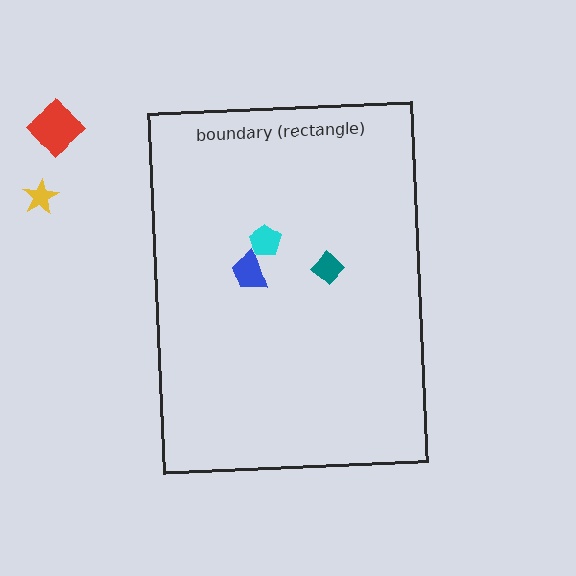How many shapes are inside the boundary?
3 inside, 2 outside.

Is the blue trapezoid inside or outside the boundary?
Inside.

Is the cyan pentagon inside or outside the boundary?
Inside.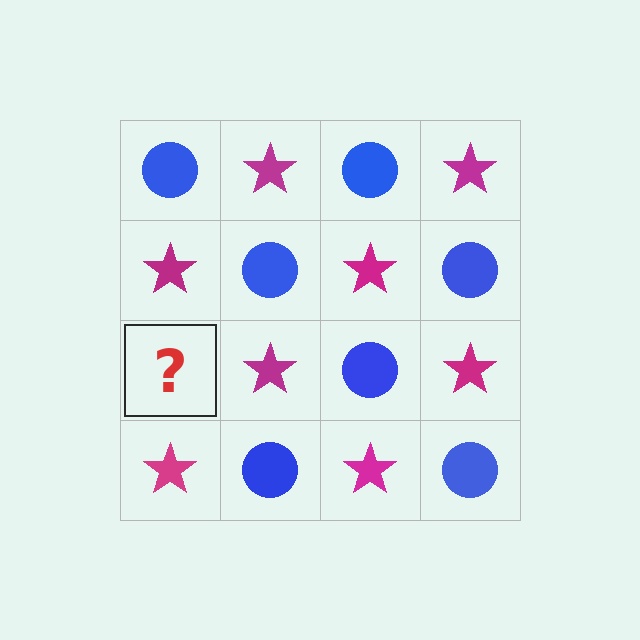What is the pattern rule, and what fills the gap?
The rule is that it alternates blue circle and magenta star in a checkerboard pattern. The gap should be filled with a blue circle.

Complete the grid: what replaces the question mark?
The question mark should be replaced with a blue circle.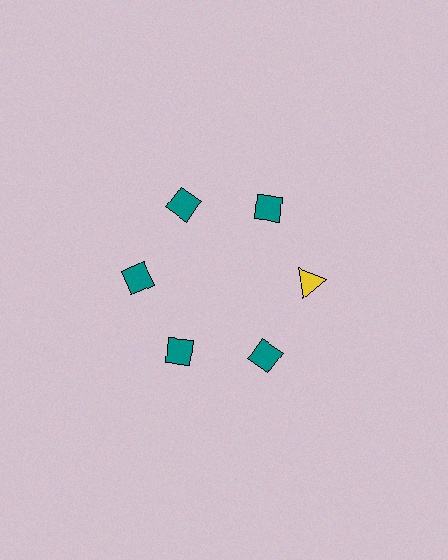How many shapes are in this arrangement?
There are 6 shapes arranged in a ring pattern.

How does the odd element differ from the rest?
It differs in both color (yellow instead of teal) and shape (triangle instead of diamond).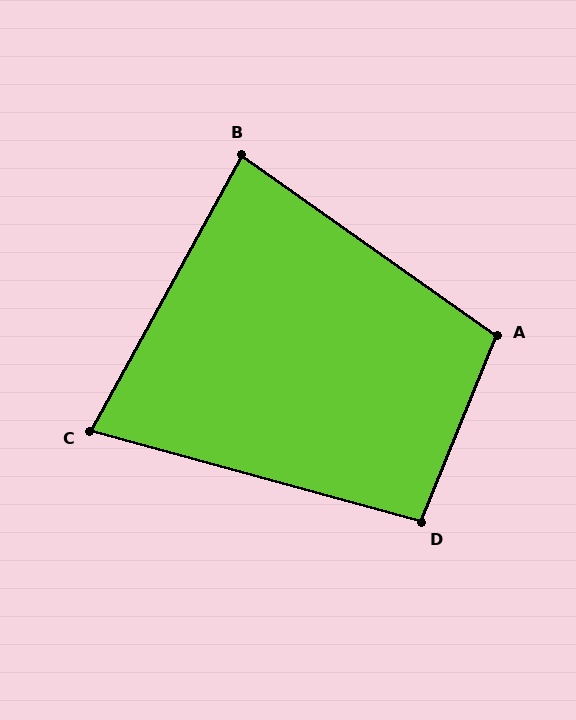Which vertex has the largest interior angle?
A, at approximately 103 degrees.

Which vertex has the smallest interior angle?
C, at approximately 77 degrees.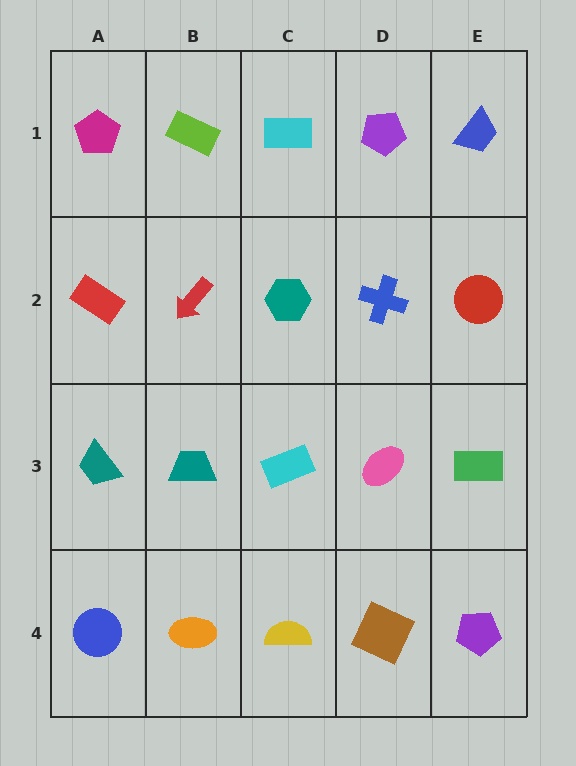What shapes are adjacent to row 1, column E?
A red circle (row 2, column E), a purple pentagon (row 1, column D).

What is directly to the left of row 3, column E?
A pink ellipse.